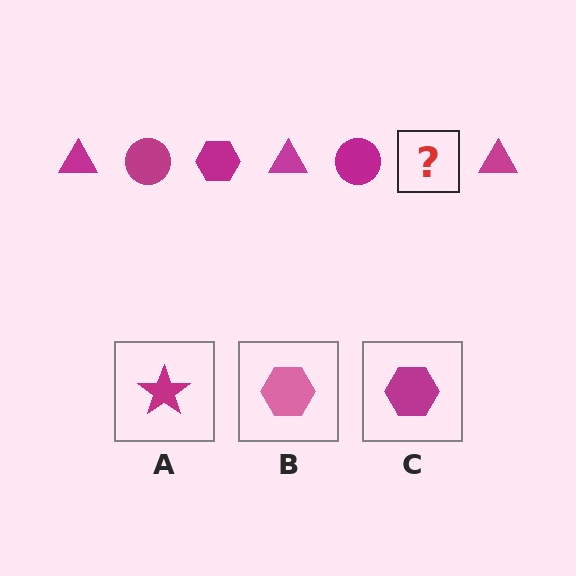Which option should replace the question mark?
Option C.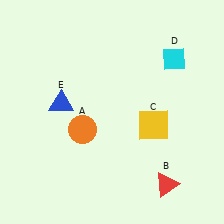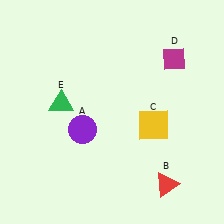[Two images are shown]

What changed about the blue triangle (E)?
In Image 1, E is blue. In Image 2, it changed to green.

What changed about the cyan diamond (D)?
In Image 1, D is cyan. In Image 2, it changed to magenta.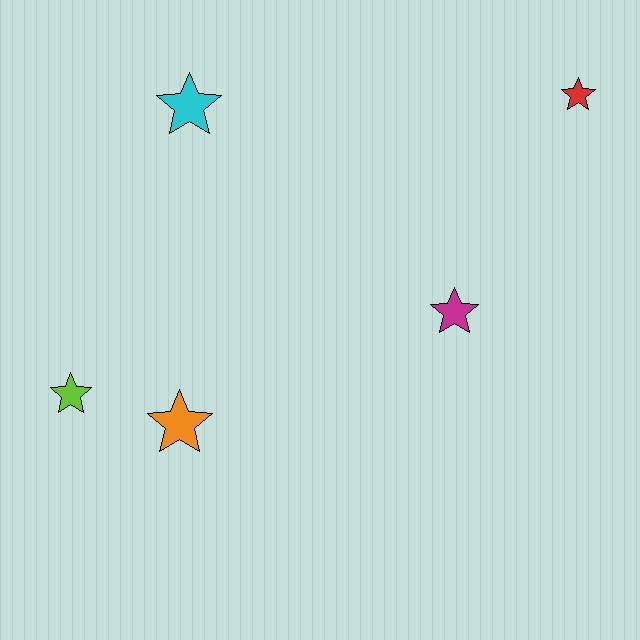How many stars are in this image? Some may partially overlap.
There are 5 stars.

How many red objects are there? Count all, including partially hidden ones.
There is 1 red object.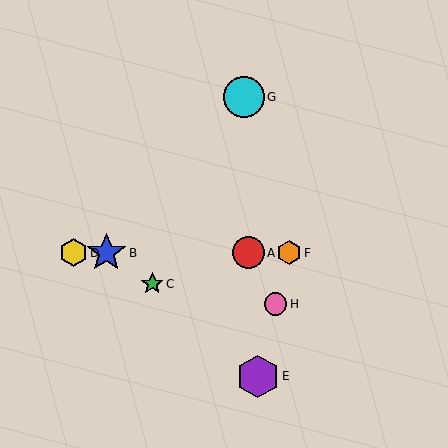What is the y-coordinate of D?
Object D is at y≈253.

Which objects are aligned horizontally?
Objects A, B, D, F are aligned horizontally.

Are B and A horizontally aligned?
Yes, both are at y≈253.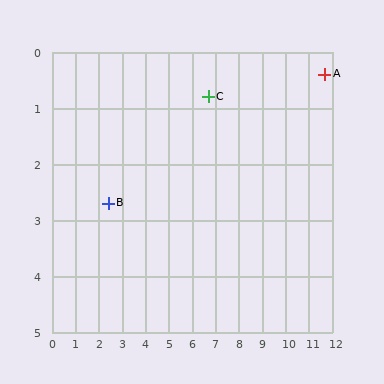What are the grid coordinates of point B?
Point B is at approximately (2.4, 2.7).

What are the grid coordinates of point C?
Point C is at approximately (6.7, 0.8).